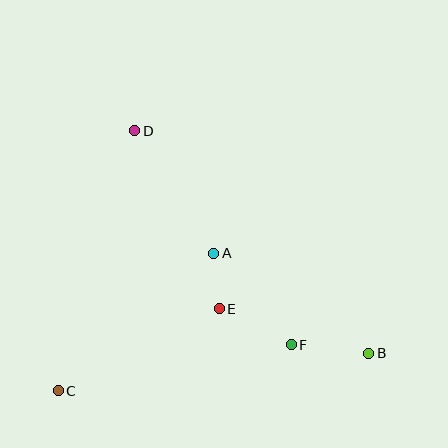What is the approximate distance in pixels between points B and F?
The distance between B and F is approximately 78 pixels.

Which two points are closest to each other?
Points A and E are closest to each other.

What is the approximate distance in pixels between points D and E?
The distance between D and E is approximately 197 pixels.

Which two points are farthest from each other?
Points B and D are farthest from each other.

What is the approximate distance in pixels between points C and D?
The distance between C and D is approximately 271 pixels.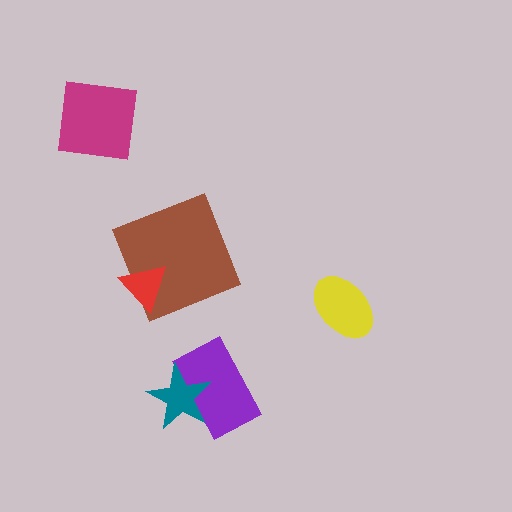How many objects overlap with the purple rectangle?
1 object overlaps with the purple rectangle.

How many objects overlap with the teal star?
1 object overlaps with the teal star.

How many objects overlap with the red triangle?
1 object overlaps with the red triangle.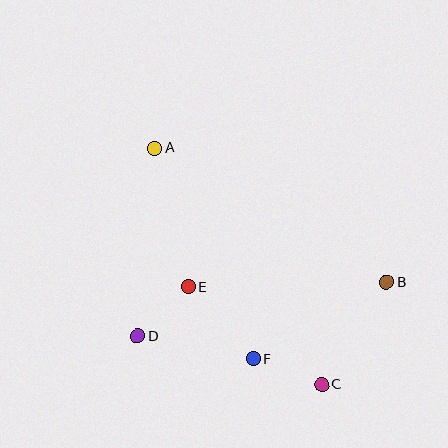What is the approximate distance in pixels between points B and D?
The distance between B and D is approximately 254 pixels.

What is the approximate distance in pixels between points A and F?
The distance between A and F is approximately 232 pixels.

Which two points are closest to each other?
Points D and E are closest to each other.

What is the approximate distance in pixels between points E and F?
The distance between E and F is approximately 97 pixels.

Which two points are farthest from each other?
Points A and C are farthest from each other.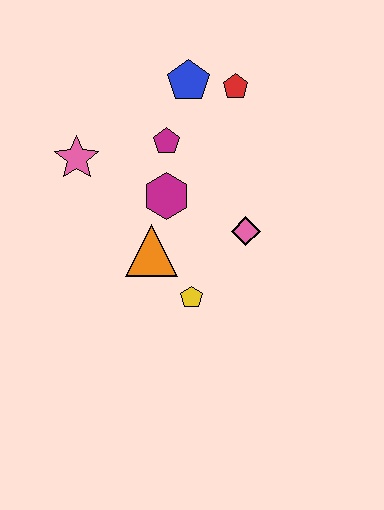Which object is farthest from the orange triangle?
The red pentagon is farthest from the orange triangle.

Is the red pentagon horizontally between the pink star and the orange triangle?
No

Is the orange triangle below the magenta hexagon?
Yes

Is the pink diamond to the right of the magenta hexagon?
Yes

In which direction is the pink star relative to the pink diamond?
The pink star is to the left of the pink diamond.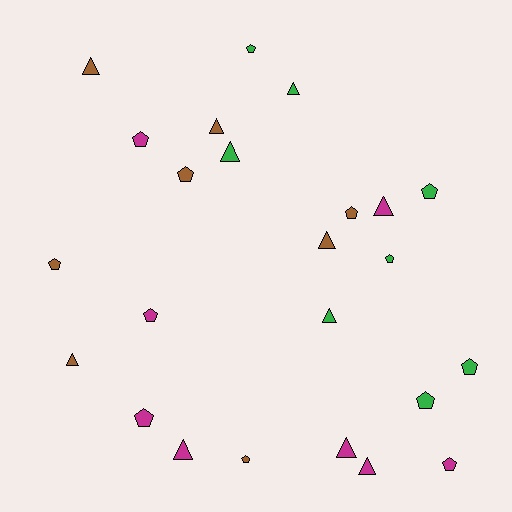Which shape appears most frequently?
Pentagon, with 13 objects.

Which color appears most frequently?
Brown, with 8 objects.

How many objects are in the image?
There are 24 objects.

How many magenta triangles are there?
There are 4 magenta triangles.